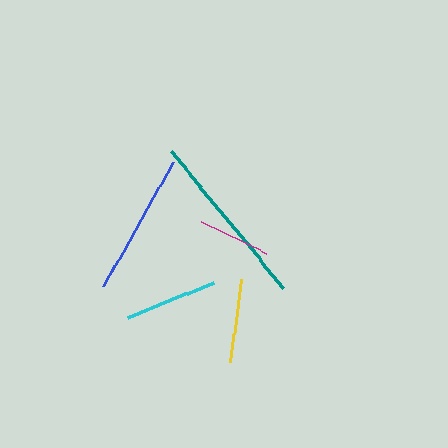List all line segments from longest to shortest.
From longest to shortest: teal, blue, cyan, yellow, magenta.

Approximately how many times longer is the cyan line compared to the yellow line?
The cyan line is approximately 1.1 times the length of the yellow line.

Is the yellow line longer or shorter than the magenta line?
The yellow line is longer than the magenta line.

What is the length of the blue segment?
The blue segment is approximately 142 pixels long.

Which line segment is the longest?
The teal line is the longest at approximately 177 pixels.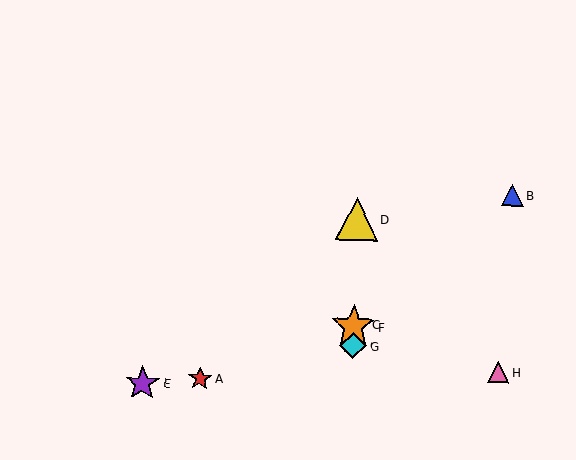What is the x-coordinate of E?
Object E is at x≈142.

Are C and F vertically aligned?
Yes, both are at x≈353.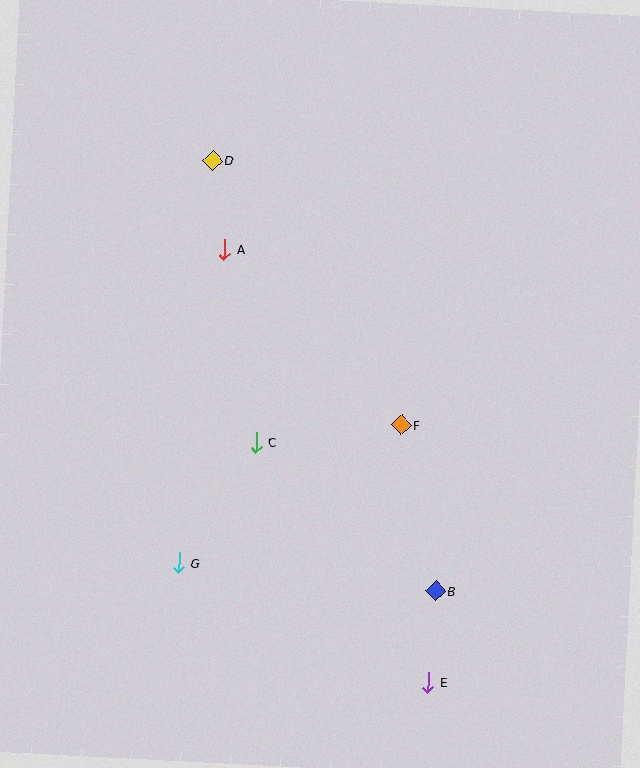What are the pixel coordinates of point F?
Point F is at (401, 425).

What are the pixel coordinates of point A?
Point A is at (225, 249).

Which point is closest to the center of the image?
Point C at (256, 442) is closest to the center.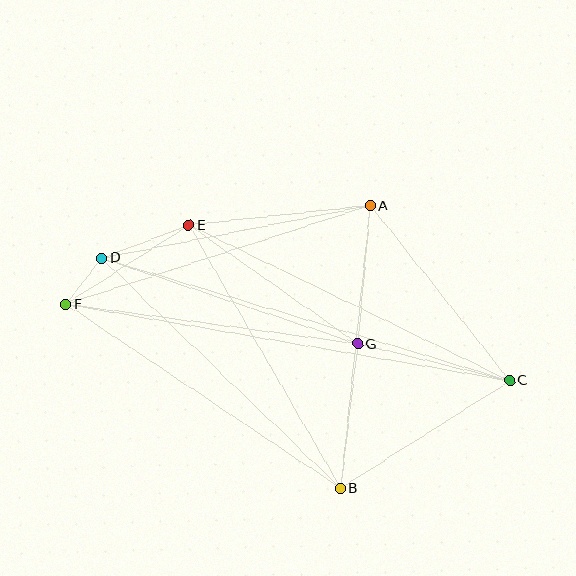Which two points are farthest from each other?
Points C and F are farthest from each other.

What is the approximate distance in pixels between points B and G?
The distance between B and G is approximately 146 pixels.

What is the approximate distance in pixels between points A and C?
The distance between A and C is approximately 224 pixels.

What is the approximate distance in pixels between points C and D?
The distance between C and D is approximately 426 pixels.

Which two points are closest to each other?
Points D and F are closest to each other.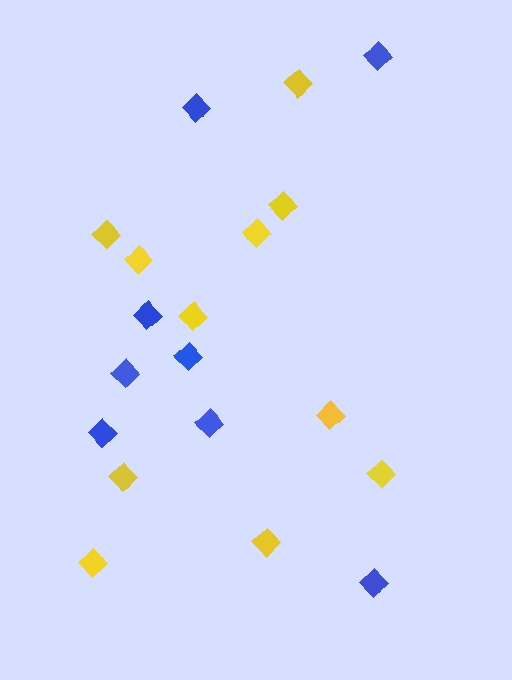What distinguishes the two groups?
There are 2 groups: one group of blue diamonds (8) and one group of yellow diamonds (11).